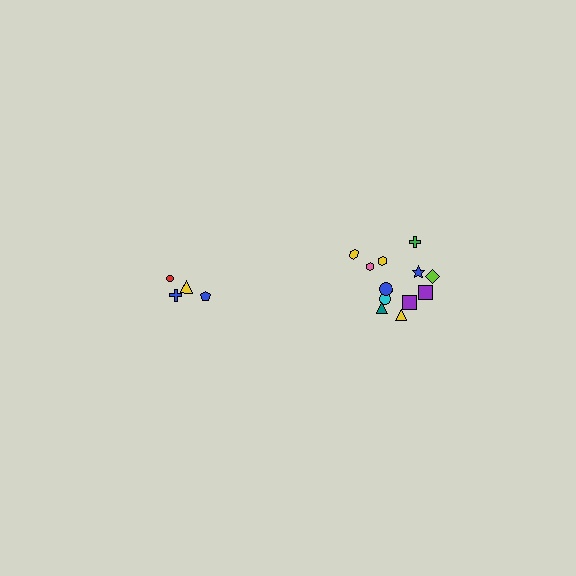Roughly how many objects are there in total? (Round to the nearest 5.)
Roughly 15 objects in total.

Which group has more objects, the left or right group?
The right group.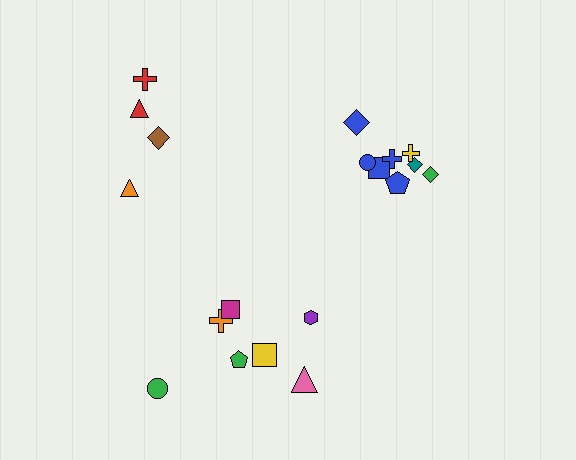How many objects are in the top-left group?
There are 4 objects.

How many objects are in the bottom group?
There are 7 objects.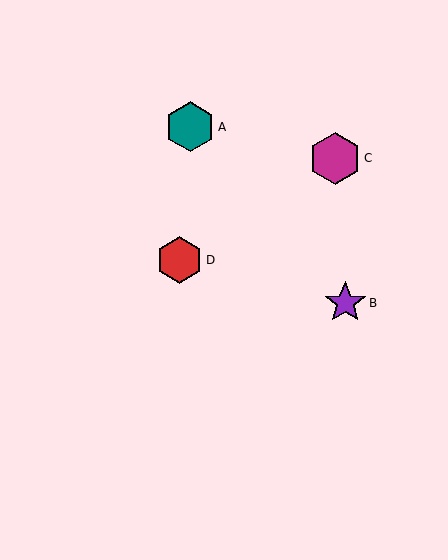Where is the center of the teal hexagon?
The center of the teal hexagon is at (190, 127).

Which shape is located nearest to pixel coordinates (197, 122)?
The teal hexagon (labeled A) at (190, 127) is nearest to that location.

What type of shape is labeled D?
Shape D is a red hexagon.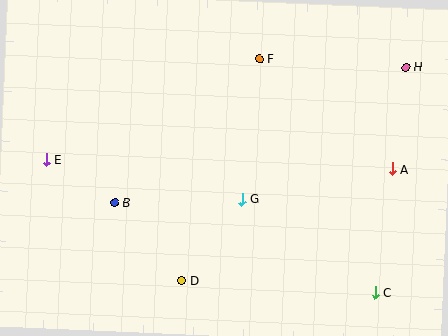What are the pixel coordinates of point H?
Point H is at (406, 67).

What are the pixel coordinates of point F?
Point F is at (259, 59).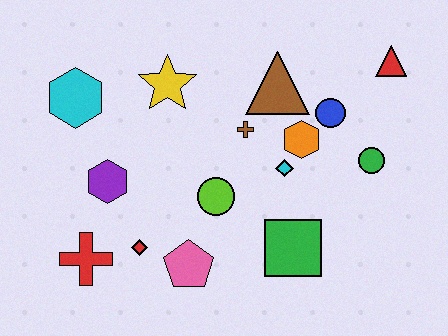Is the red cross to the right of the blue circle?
No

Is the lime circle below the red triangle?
Yes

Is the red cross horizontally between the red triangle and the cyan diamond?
No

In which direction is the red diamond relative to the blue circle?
The red diamond is to the left of the blue circle.